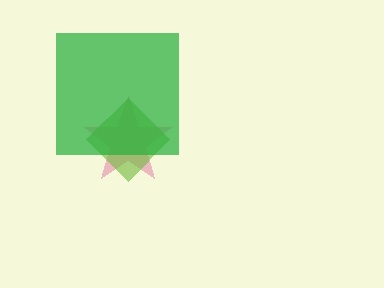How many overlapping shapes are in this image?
There are 3 overlapping shapes in the image.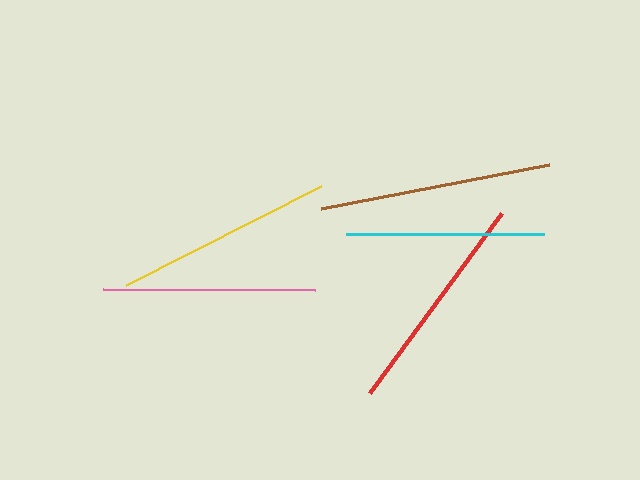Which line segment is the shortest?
The cyan line is the shortest at approximately 198 pixels.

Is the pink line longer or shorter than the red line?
The red line is longer than the pink line.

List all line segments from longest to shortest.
From longest to shortest: brown, red, yellow, pink, cyan.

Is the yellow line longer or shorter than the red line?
The red line is longer than the yellow line.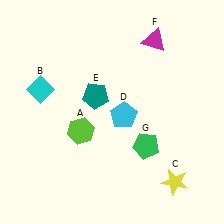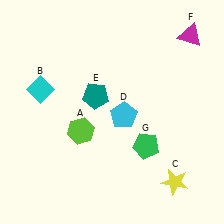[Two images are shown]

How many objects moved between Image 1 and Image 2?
1 object moved between the two images.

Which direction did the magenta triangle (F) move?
The magenta triangle (F) moved right.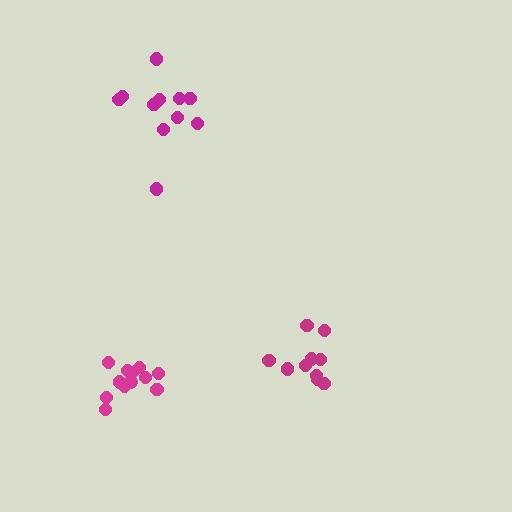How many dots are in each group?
Group 1: 12 dots, Group 2: 11 dots, Group 3: 10 dots (33 total).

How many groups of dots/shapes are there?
There are 3 groups.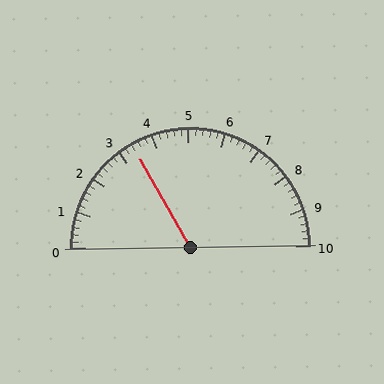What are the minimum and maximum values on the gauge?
The gauge ranges from 0 to 10.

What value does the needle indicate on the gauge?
The needle indicates approximately 3.4.